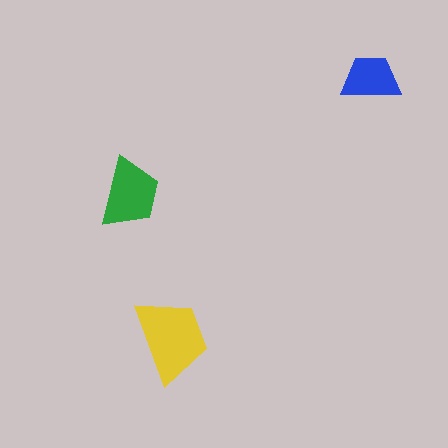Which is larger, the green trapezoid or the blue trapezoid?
The green one.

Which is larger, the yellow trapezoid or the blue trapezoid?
The yellow one.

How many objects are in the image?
There are 3 objects in the image.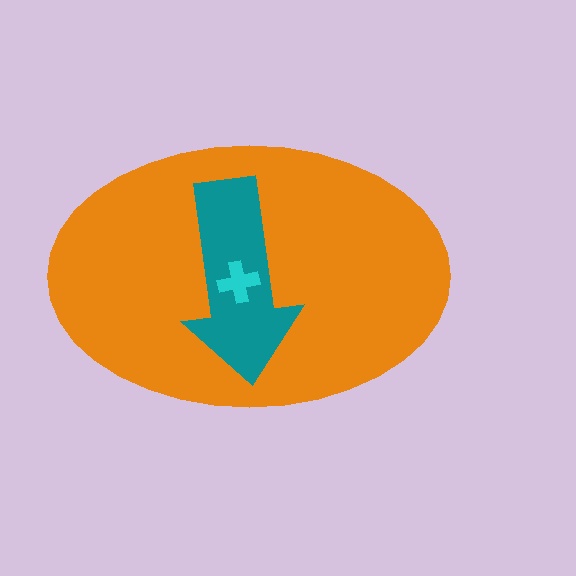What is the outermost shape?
The orange ellipse.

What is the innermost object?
The cyan cross.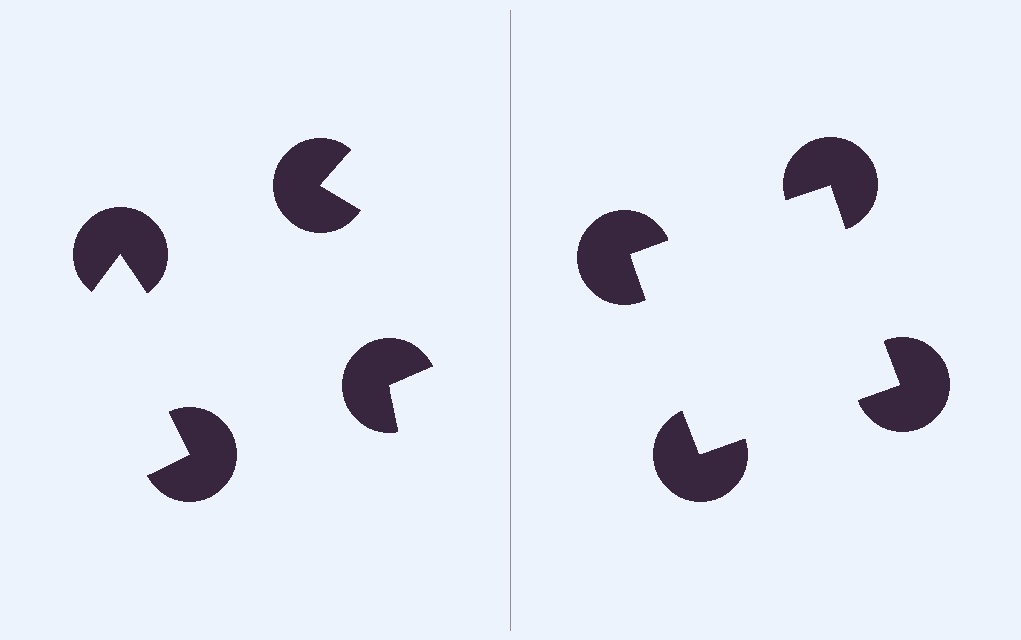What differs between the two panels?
The pac-man discs are positioned identically on both sides; only the wedge orientations differ. On the right they align to a square; on the left they are misaligned.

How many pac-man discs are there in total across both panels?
8 — 4 on each side.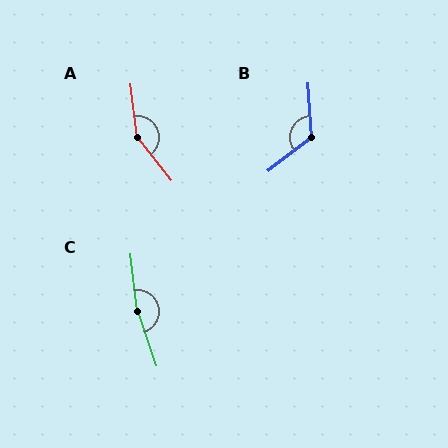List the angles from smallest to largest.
B (124°), A (149°), C (168°).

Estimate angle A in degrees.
Approximately 149 degrees.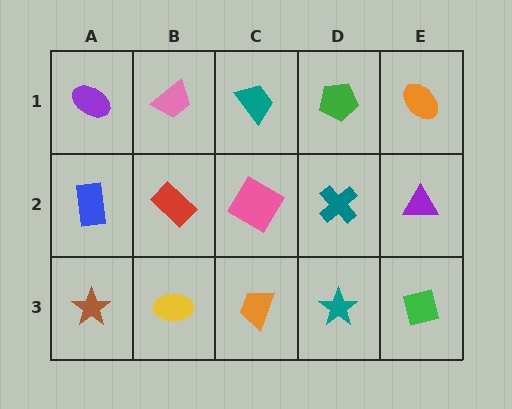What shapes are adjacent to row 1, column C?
A pink diamond (row 2, column C), a pink trapezoid (row 1, column B), a green pentagon (row 1, column D).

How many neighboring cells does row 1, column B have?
3.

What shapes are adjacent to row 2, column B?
A pink trapezoid (row 1, column B), a yellow ellipse (row 3, column B), a blue rectangle (row 2, column A), a pink diamond (row 2, column C).